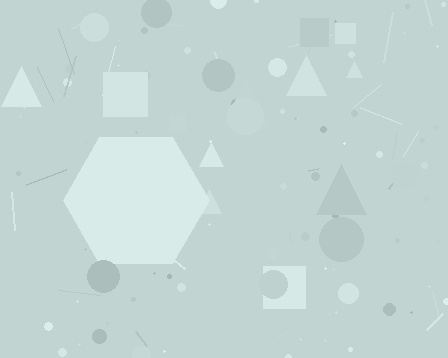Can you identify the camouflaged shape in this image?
The camouflaged shape is a hexagon.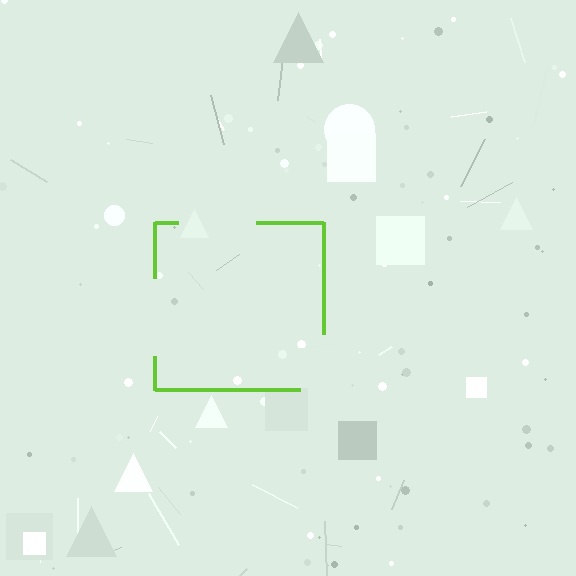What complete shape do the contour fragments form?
The contour fragments form a square.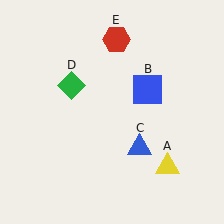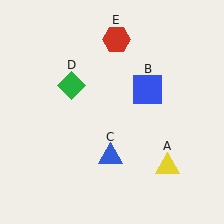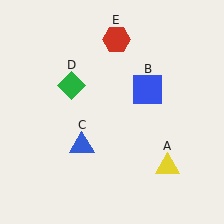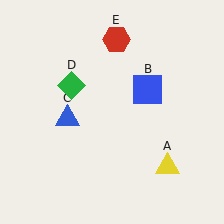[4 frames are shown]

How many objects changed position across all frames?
1 object changed position: blue triangle (object C).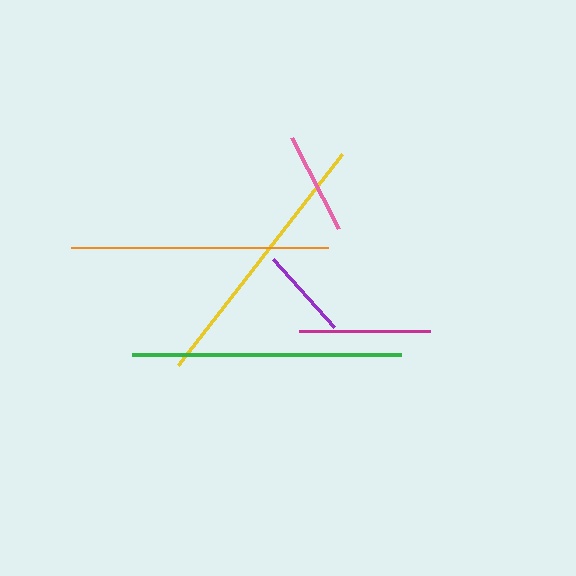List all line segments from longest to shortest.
From longest to shortest: green, yellow, orange, magenta, pink, purple.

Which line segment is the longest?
The green line is the longest at approximately 269 pixels.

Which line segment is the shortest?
The purple line is the shortest at approximately 92 pixels.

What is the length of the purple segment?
The purple segment is approximately 92 pixels long.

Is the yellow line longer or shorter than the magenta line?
The yellow line is longer than the magenta line.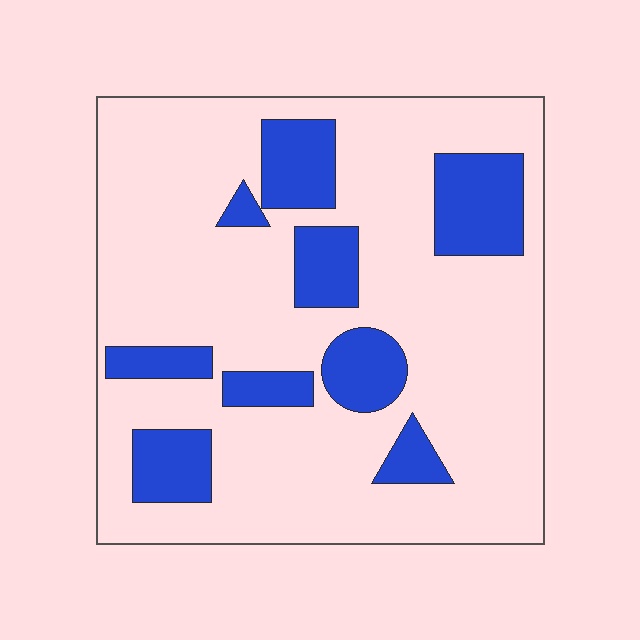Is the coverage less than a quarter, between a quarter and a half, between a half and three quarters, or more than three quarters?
Less than a quarter.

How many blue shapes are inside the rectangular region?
9.